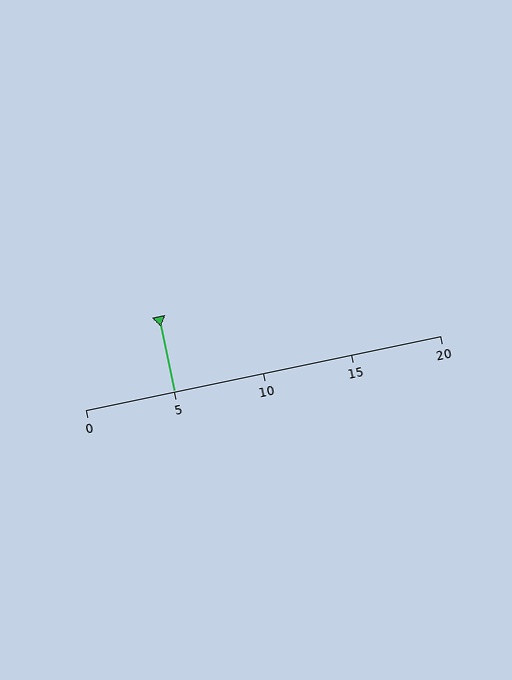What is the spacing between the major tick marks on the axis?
The major ticks are spaced 5 apart.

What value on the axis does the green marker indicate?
The marker indicates approximately 5.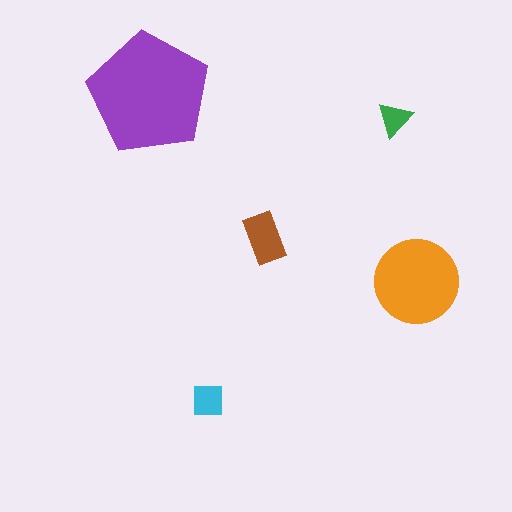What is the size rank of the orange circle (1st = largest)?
2nd.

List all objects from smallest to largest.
The green triangle, the cyan square, the brown rectangle, the orange circle, the purple pentagon.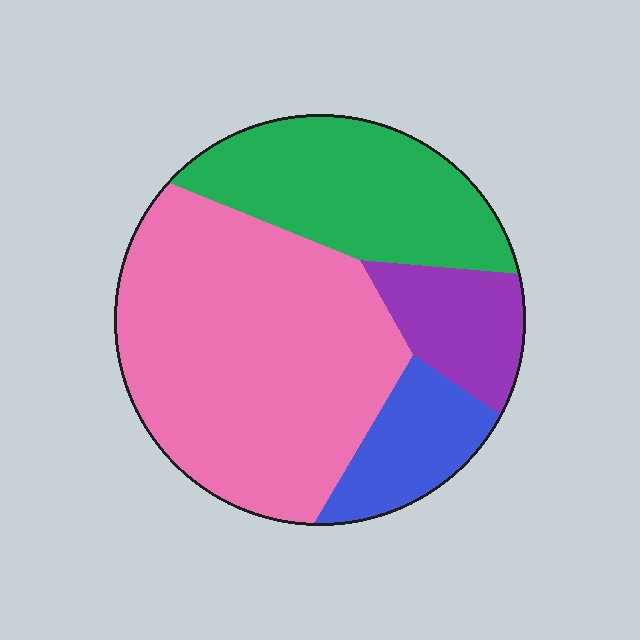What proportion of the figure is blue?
Blue covers 12% of the figure.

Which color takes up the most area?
Pink, at roughly 50%.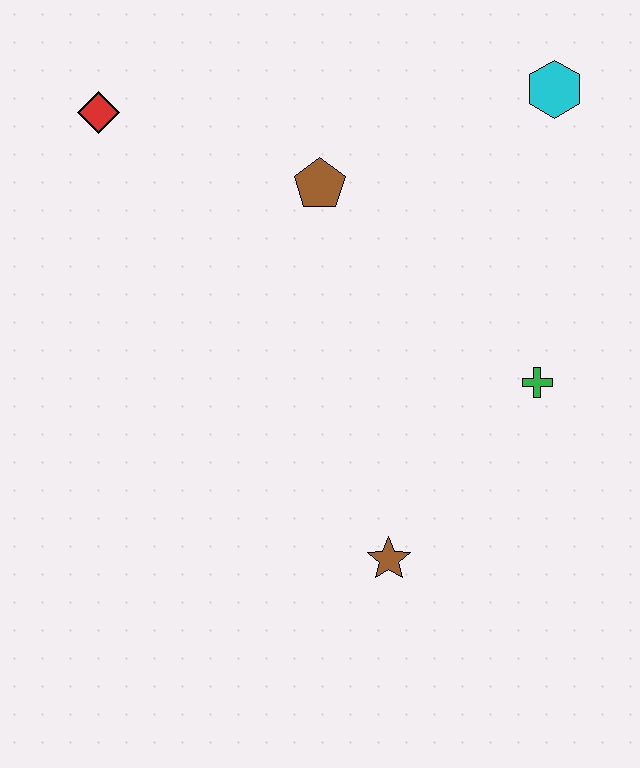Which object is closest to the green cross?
The brown star is closest to the green cross.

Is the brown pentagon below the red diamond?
Yes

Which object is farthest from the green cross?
The red diamond is farthest from the green cross.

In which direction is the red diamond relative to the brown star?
The red diamond is above the brown star.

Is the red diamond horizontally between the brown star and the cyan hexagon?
No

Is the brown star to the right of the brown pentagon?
Yes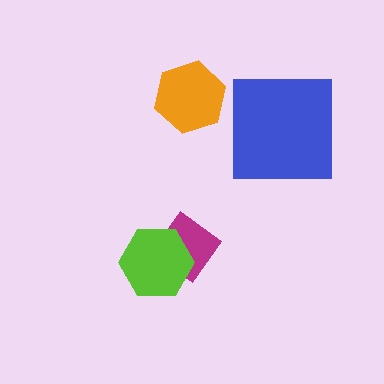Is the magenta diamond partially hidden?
Yes, it is partially covered by another shape.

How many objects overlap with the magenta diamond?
1 object overlaps with the magenta diamond.